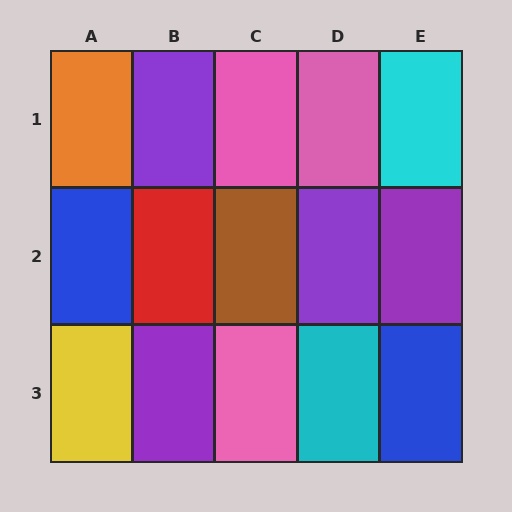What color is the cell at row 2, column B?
Red.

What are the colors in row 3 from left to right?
Yellow, purple, pink, cyan, blue.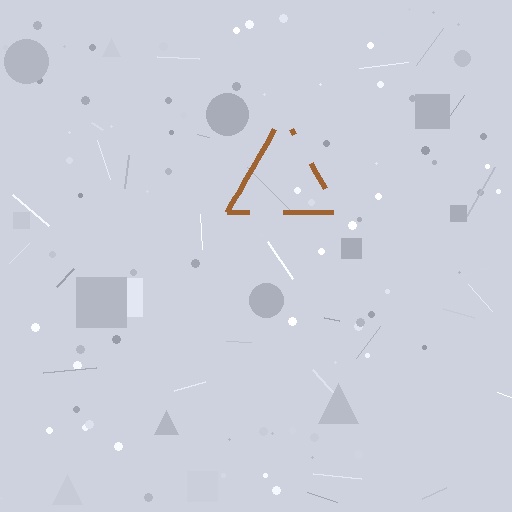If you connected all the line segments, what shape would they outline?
They would outline a triangle.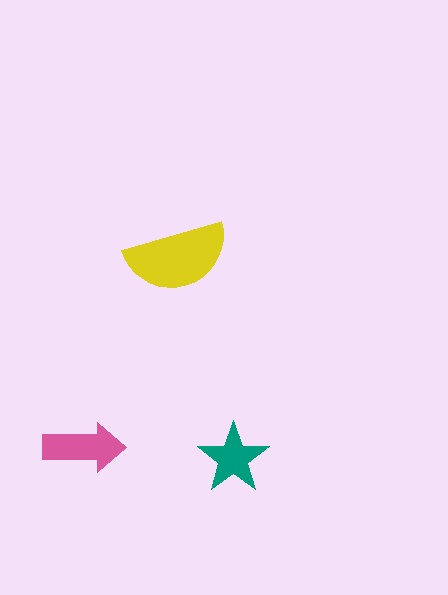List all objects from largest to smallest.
The yellow semicircle, the pink arrow, the teal star.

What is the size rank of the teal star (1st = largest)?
3rd.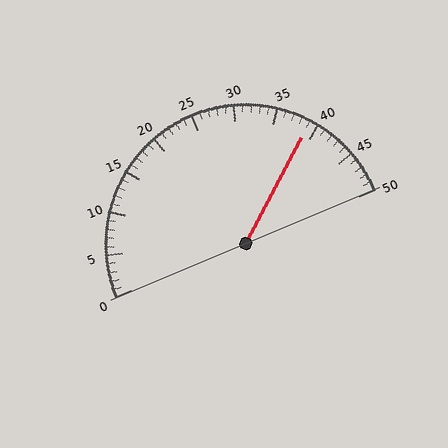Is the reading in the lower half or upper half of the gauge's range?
The reading is in the upper half of the range (0 to 50).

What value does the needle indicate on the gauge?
The needle indicates approximately 39.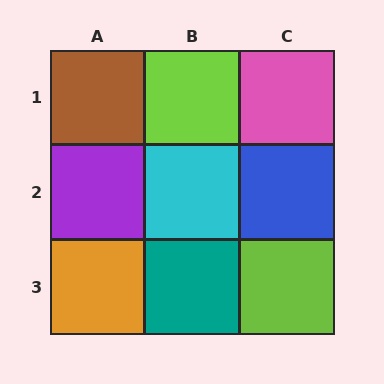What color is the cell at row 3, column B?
Teal.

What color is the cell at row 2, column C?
Blue.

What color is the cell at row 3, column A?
Orange.